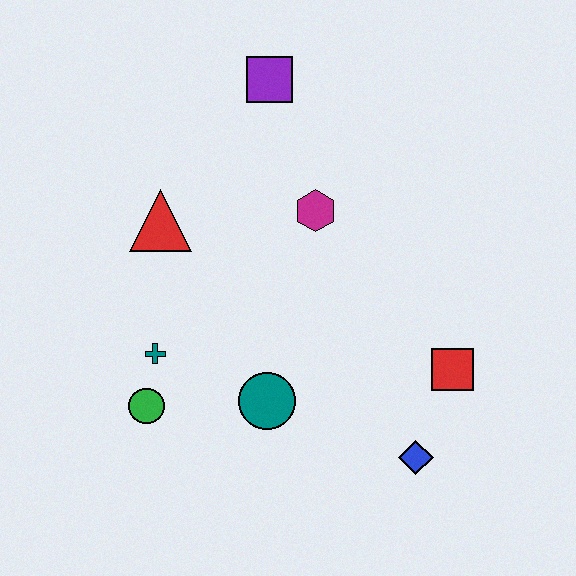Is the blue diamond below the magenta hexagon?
Yes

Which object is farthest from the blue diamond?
The purple square is farthest from the blue diamond.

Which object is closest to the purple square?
The magenta hexagon is closest to the purple square.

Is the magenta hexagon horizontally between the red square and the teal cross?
Yes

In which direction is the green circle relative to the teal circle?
The green circle is to the left of the teal circle.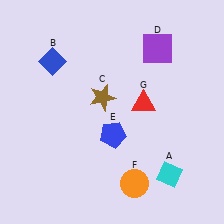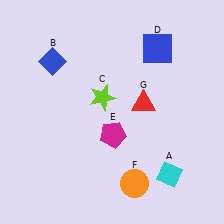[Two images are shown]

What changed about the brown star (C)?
In Image 1, C is brown. In Image 2, it changed to lime.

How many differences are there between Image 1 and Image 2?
There are 3 differences between the two images.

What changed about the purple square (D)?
In Image 1, D is purple. In Image 2, it changed to blue.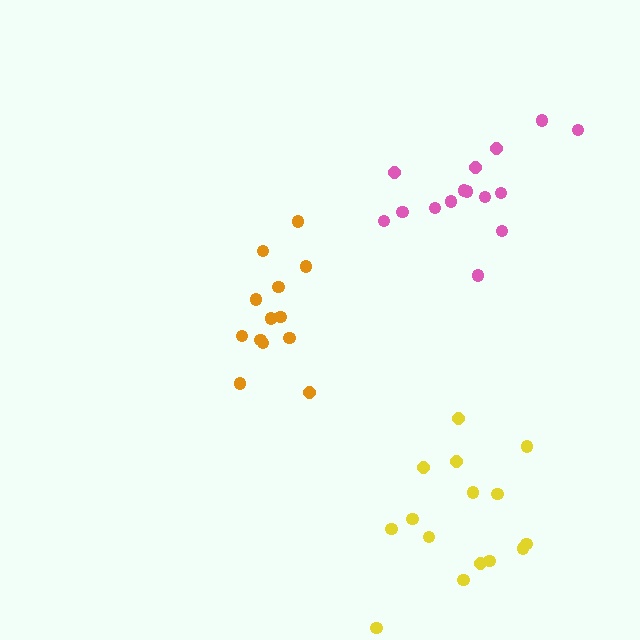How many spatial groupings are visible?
There are 3 spatial groupings.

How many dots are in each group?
Group 1: 13 dots, Group 2: 15 dots, Group 3: 15 dots (43 total).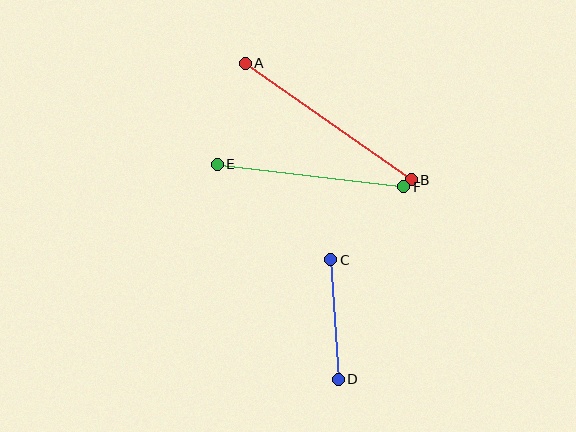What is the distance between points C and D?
The distance is approximately 120 pixels.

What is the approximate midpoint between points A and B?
The midpoint is at approximately (328, 121) pixels.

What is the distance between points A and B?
The distance is approximately 203 pixels.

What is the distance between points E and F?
The distance is approximately 188 pixels.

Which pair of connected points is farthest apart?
Points A and B are farthest apart.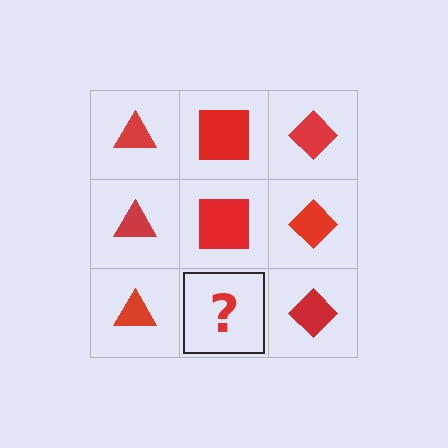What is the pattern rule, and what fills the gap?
The rule is that each column has a consistent shape. The gap should be filled with a red square.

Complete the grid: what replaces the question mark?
The question mark should be replaced with a red square.